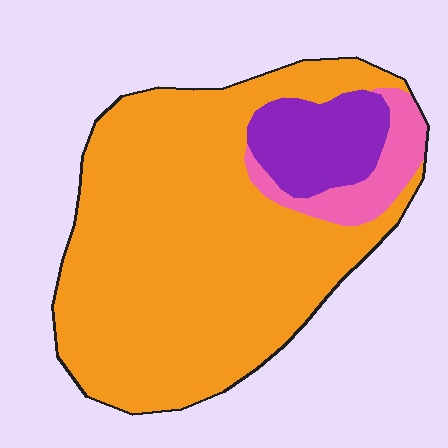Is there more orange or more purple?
Orange.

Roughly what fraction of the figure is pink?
Pink takes up less than a sixth of the figure.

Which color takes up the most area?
Orange, at roughly 80%.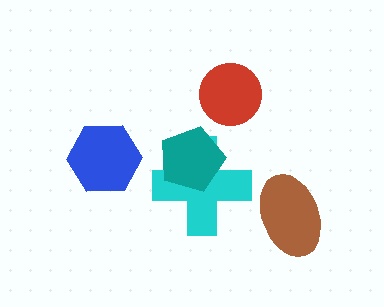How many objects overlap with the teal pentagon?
1 object overlaps with the teal pentagon.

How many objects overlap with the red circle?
0 objects overlap with the red circle.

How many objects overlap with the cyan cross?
1 object overlaps with the cyan cross.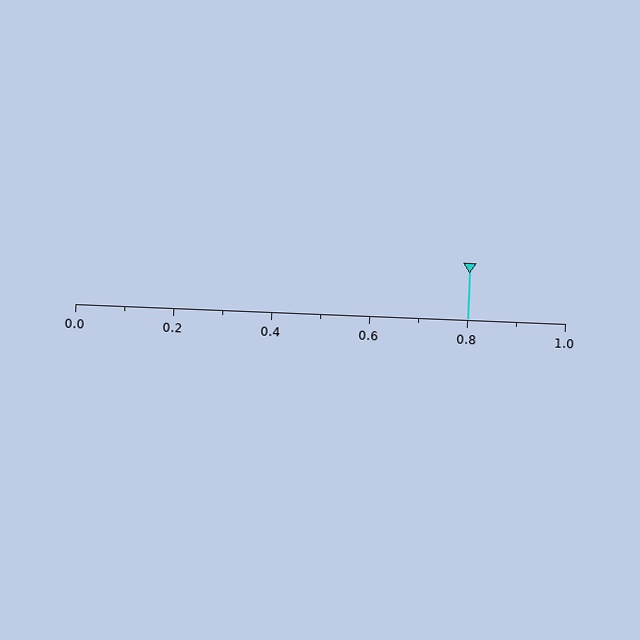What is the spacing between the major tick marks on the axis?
The major ticks are spaced 0.2 apart.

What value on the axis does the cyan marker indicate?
The marker indicates approximately 0.8.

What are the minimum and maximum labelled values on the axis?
The axis runs from 0.0 to 1.0.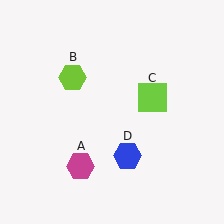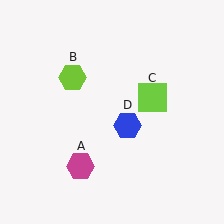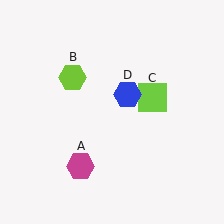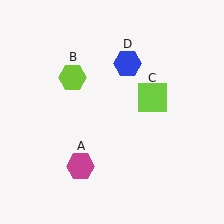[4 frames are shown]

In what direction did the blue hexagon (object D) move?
The blue hexagon (object D) moved up.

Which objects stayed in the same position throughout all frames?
Magenta hexagon (object A) and lime hexagon (object B) and lime square (object C) remained stationary.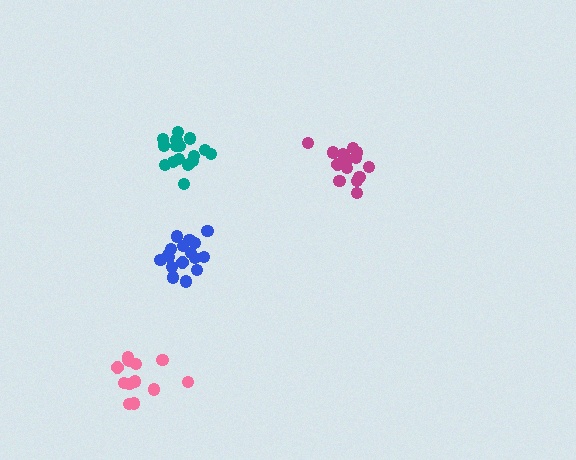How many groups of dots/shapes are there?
There are 4 groups.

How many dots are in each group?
Group 1: 17 dots, Group 2: 17 dots, Group 3: 13 dots, Group 4: 16 dots (63 total).